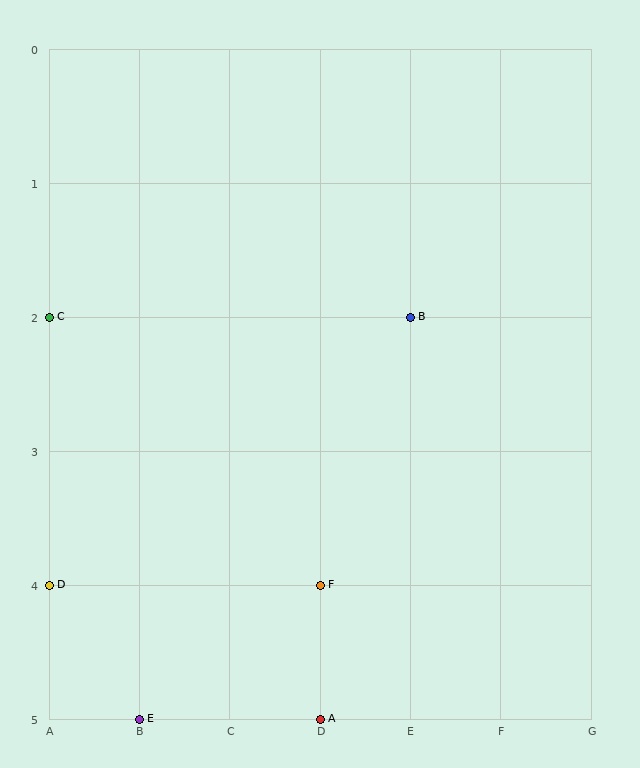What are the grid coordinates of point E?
Point E is at grid coordinates (B, 5).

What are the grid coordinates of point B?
Point B is at grid coordinates (E, 2).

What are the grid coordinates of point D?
Point D is at grid coordinates (A, 4).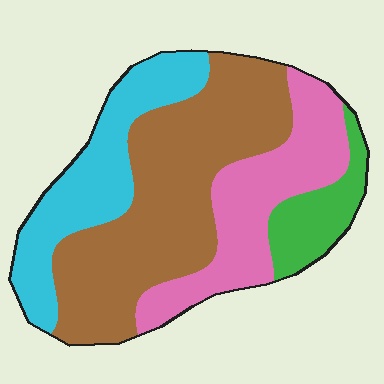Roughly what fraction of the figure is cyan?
Cyan takes up about one fifth (1/5) of the figure.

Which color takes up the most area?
Brown, at roughly 45%.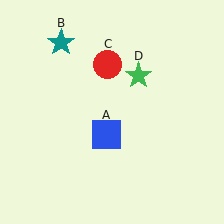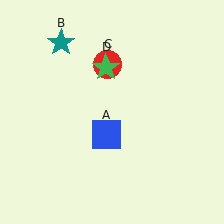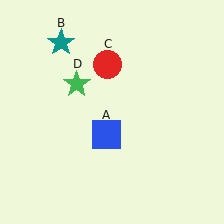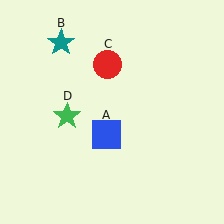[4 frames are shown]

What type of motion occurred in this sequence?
The green star (object D) rotated counterclockwise around the center of the scene.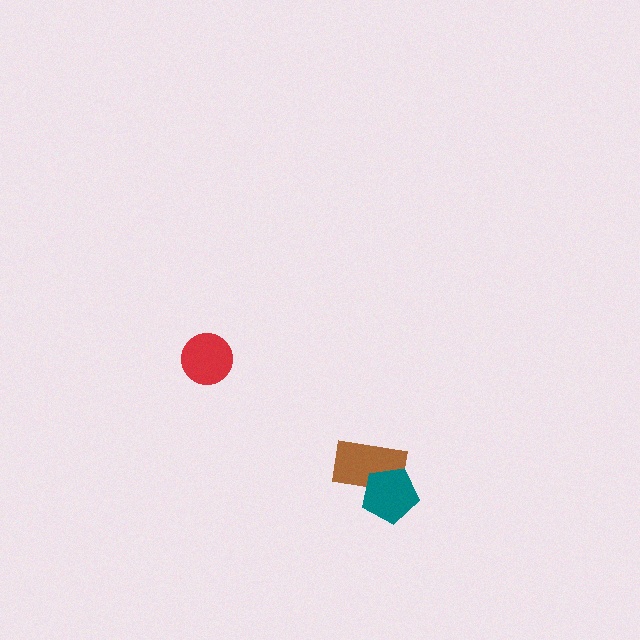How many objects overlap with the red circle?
0 objects overlap with the red circle.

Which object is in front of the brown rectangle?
The teal pentagon is in front of the brown rectangle.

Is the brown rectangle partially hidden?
Yes, it is partially covered by another shape.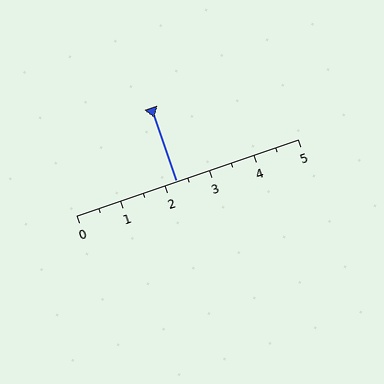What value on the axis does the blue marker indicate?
The marker indicates approximately 2.2.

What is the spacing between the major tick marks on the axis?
The major ticks are spaced 1 apart.